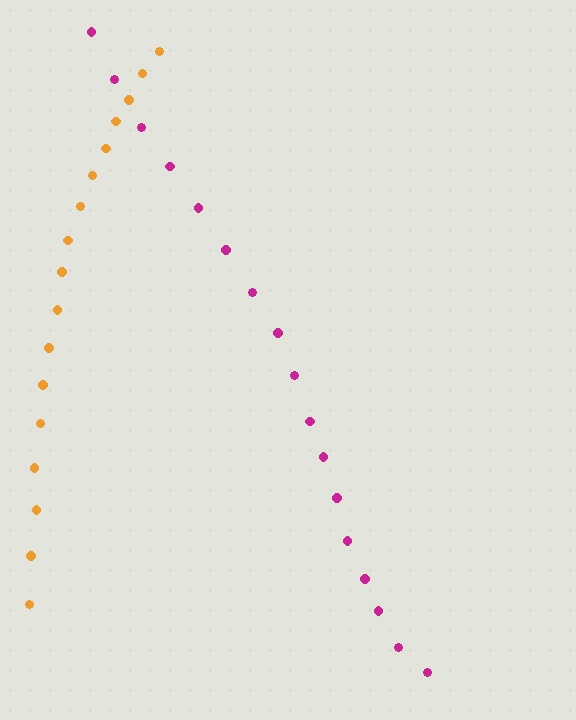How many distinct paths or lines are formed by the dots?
There are 2 distinct paths.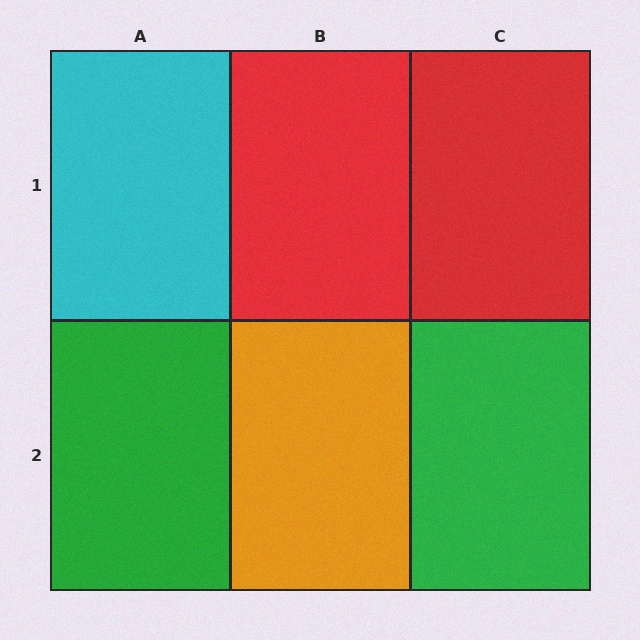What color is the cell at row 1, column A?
Cyan.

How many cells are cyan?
1 cell is cyan.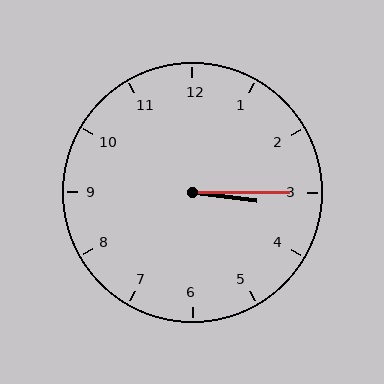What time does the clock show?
3:15.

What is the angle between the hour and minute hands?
Approximately 8 degrees.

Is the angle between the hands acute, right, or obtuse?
It is acute.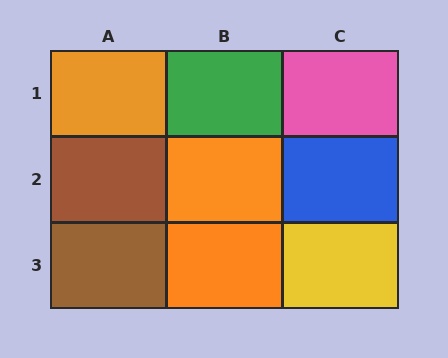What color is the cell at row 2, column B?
Orange.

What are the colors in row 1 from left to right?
Orange, green, pink.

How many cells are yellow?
1 cell is yellow.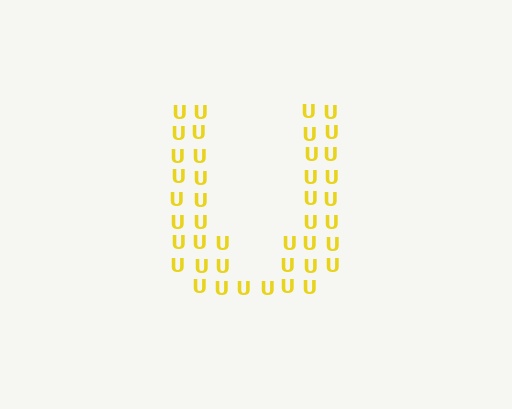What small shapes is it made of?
It is made of small letter U's.